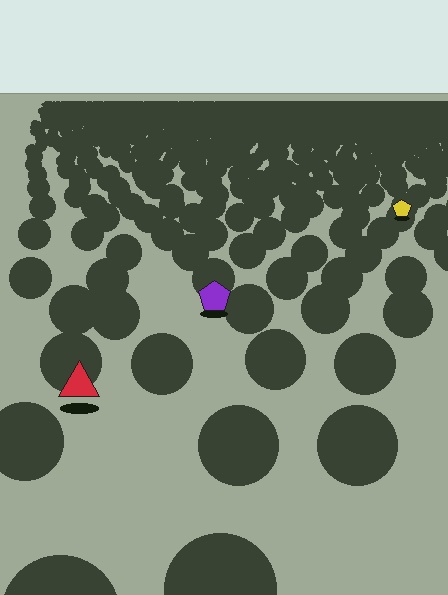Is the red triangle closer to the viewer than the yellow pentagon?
Yes. The red triangle is closer — you can tell from the texture gradient: the ground texture is coarser near it.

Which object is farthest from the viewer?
The yellow pentagon is farthest from the viewer. It appears smaller and the ground texture around it is denser.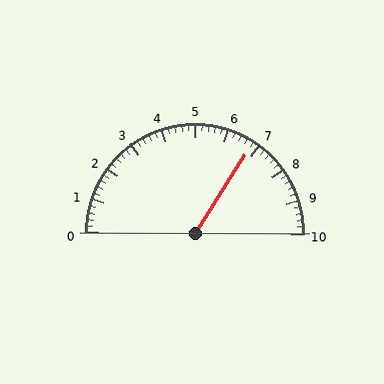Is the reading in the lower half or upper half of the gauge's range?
The reading is in the upper half of the range (0 to 10).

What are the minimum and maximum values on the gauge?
The gauge ranges from 0 to 10.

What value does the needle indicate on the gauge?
The needle indicates approximately 6.8.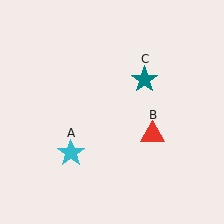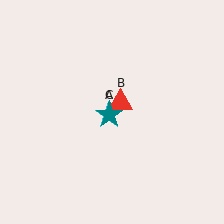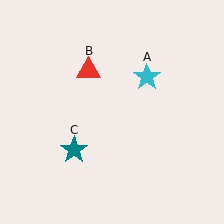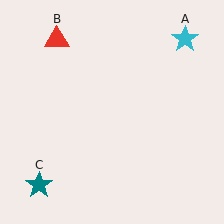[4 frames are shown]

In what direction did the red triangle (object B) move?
The red triangle (object B) moved up and to the left.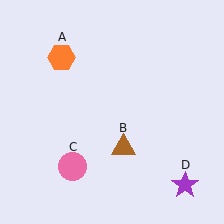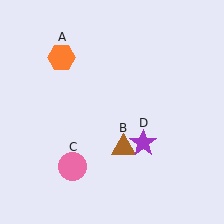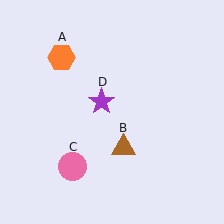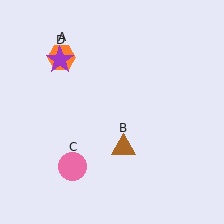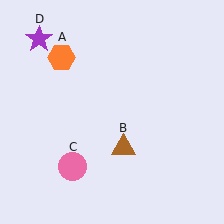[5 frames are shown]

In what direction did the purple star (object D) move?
The purple star (object D) moved up and to the left.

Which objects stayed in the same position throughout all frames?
Orange hexagon (object A) and brown triangle (object B) and pink circle (object C) remained stationary.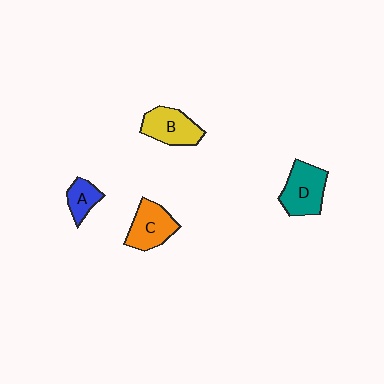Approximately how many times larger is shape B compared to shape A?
Approximately 1.8 times.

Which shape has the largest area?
Shape D (teal).